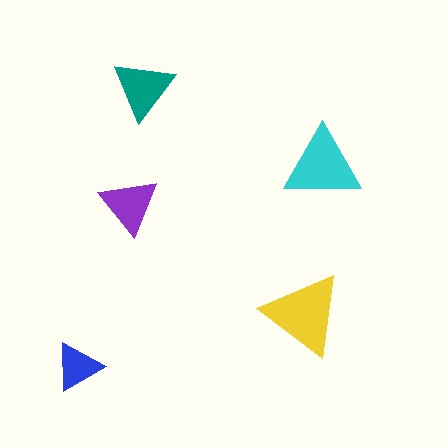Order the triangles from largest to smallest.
the yellow one, the cyan one, the teal one, the purple one, the blue one.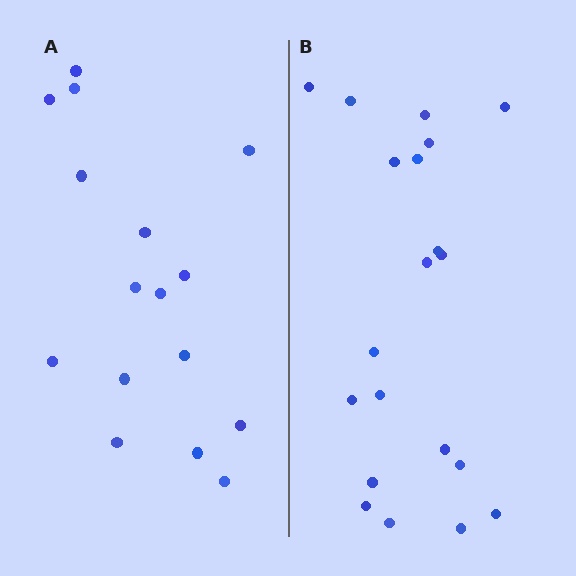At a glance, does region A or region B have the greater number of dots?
Region B (the right region) has more dots.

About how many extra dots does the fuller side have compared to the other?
Region B has about 4 more dots than region A.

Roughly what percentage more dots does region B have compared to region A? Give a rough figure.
About 25% more.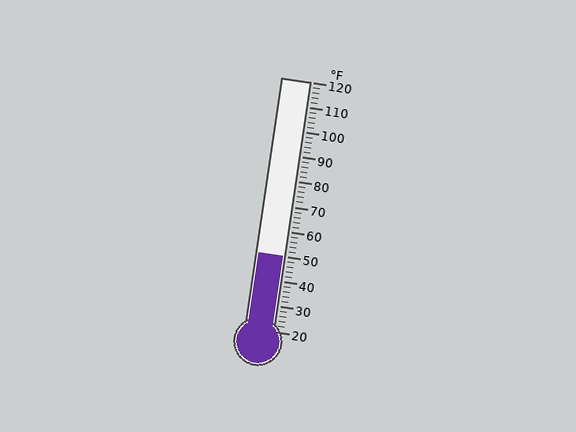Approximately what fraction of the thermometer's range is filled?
The thermometer is filled to approximately 30% of its range.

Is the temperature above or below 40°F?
The temperature is above 40°F.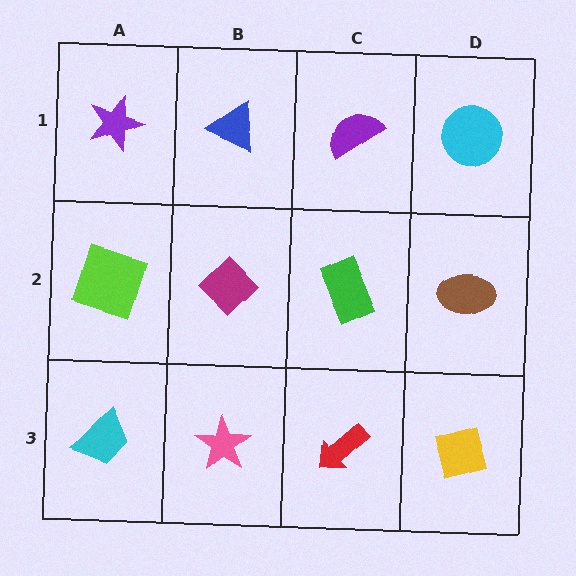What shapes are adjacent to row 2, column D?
A cyan circle (row 1, column D), a yellow diamond (row 3, column D), a green rectangle (row 2, column C).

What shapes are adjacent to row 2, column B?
A blue triangle (row 1, column B), a pink star (row 3, column B), a lime square (row 2, column A), a green rectangle (row 2, column C).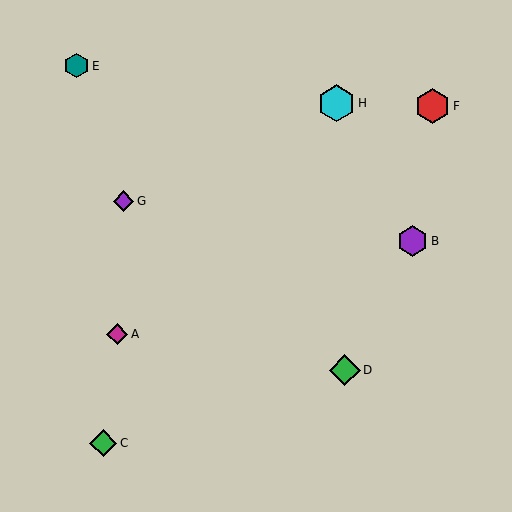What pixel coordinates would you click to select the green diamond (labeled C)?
Click at (103, 443) to select the green diamond C.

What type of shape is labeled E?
Shape E is a teal hexagon.